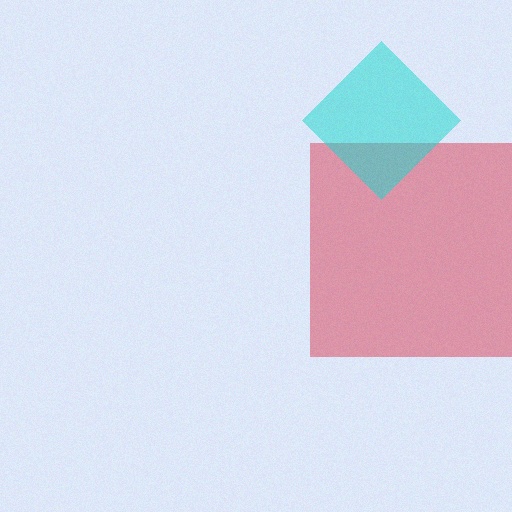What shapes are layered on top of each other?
The layered shapes are: a red square, a cyan diamond.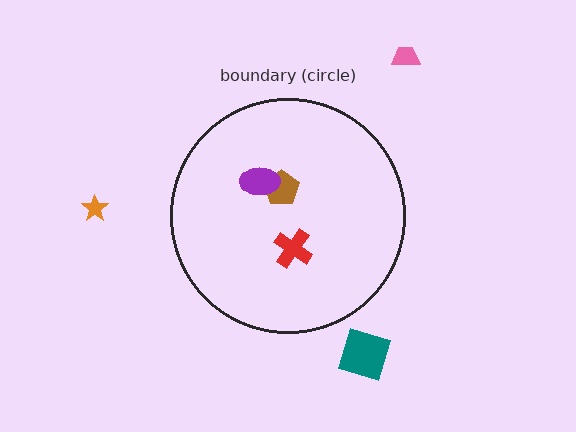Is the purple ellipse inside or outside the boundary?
Inside.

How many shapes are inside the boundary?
3 inside, 3 outside.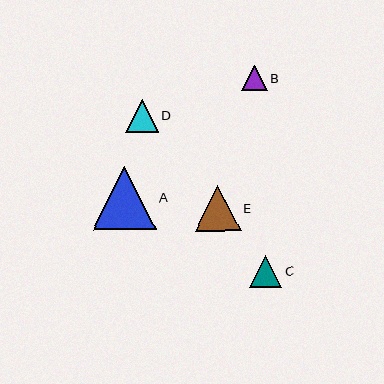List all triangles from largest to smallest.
From largest to smallest: A, E, D, C, B.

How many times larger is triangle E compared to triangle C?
Triangle E is approximately 1.4 times the size of triangle C.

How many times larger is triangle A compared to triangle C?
Triangle A is approximately 2.0 times the size of triangle C.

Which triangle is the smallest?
Triangle B is the smallest with a size of approximately 25 pixels.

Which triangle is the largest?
Triangle A is the largest with a size of approximately 63 pixels.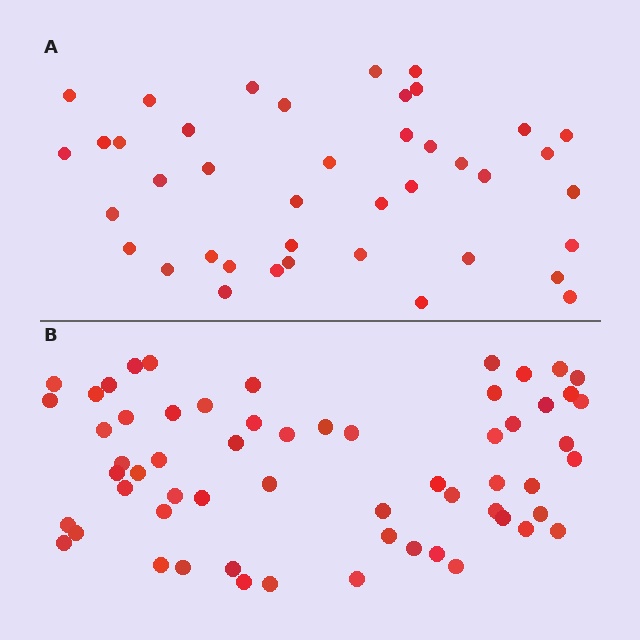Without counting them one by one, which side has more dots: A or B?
Region B (the bottom region) has more dots.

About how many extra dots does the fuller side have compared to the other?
Region B has approximately 20 more dots than region A.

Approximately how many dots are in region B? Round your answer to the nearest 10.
About 60 dots.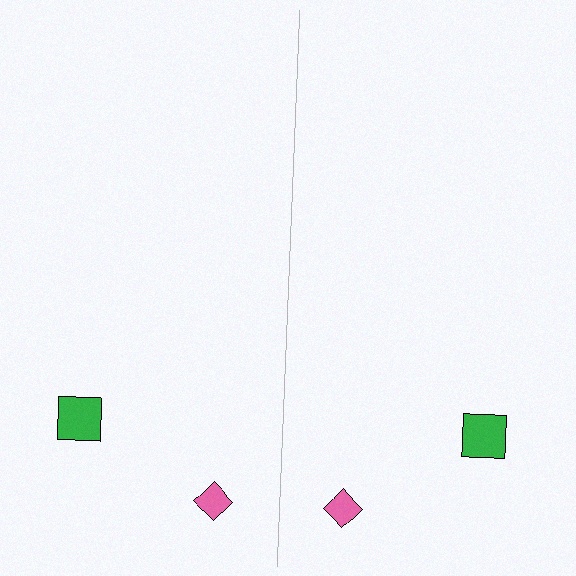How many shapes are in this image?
There are 4 shapes in this image.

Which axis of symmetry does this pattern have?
The pattern has a vertical axis of symmetry running through the center of the image.